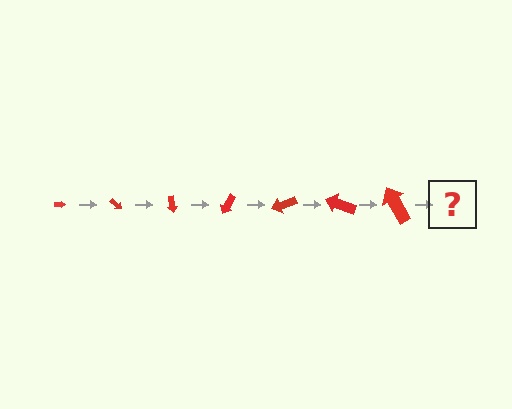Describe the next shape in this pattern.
It should be an arrow, larger than the previous one and rotated 280 degrees from the start.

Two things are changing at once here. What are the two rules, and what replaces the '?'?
The two rules are that the arrow grows larger each step and it rotates 40 degrees each step. The '?' should be an arrow, larger than the previous one and rotated 280 degrees from the start.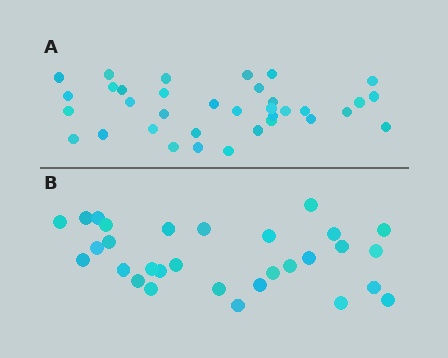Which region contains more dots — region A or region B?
Region A (the top region) has more dots.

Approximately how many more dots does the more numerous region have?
Region A has about 5 more dots than region B.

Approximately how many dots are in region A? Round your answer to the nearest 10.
About 40 dots. (The exact count is 35, which rounds to 40.)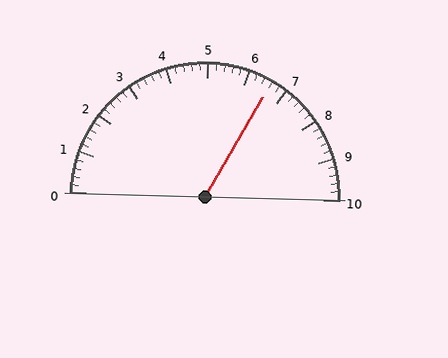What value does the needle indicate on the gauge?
The needle indicates approximately 6.6.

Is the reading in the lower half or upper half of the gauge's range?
The reading is in the upper half of the range (0 to 10).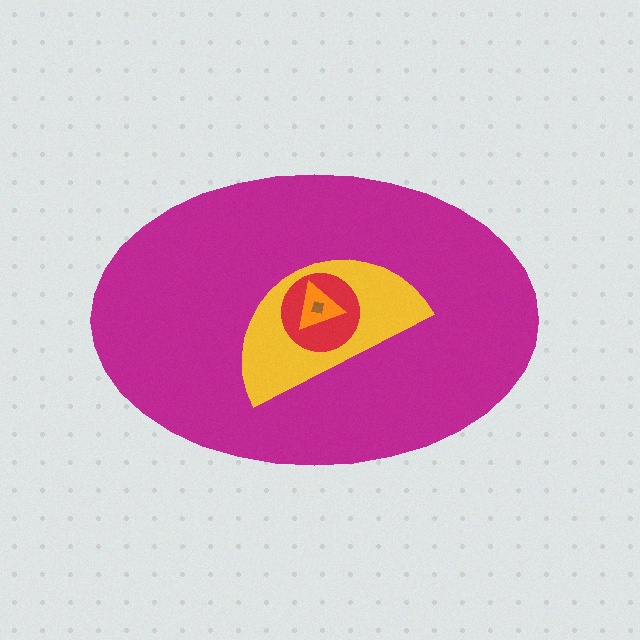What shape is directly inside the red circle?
The orange triangle.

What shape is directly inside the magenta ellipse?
The yellow semicircle.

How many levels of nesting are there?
5.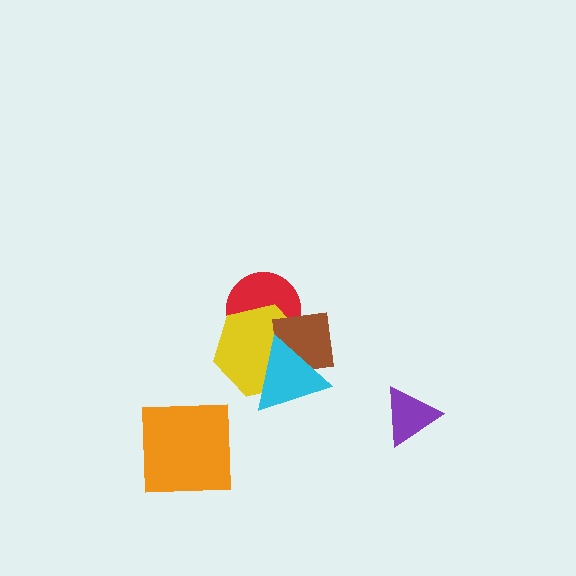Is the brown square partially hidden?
Yes, it is partially covered by another shape.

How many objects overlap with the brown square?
3 objects overlap with the brown square.